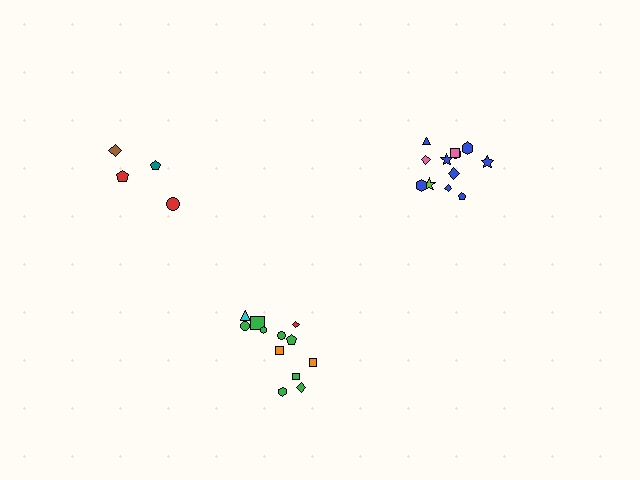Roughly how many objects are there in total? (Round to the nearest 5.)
Roughly 30 objects in total.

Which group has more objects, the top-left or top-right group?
The top-right group.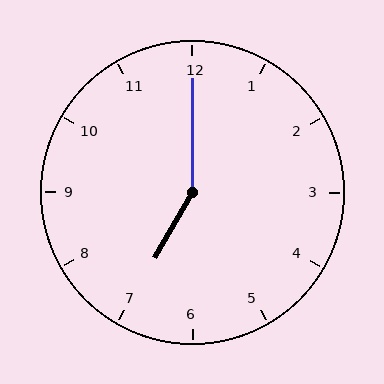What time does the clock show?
7:00.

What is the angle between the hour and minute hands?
Approximately 150 degrees.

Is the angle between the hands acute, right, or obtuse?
It is obtuse.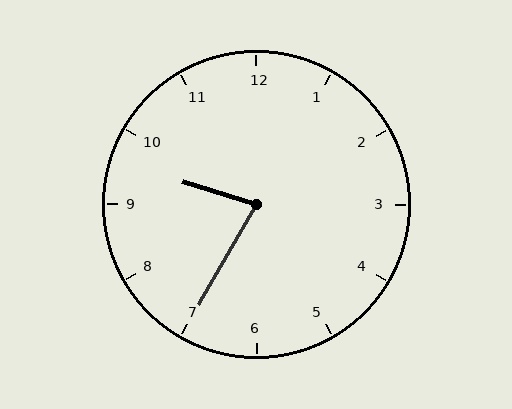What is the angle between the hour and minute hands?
Approximately 78 degrees.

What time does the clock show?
9:35.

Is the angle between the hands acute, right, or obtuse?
It is acute.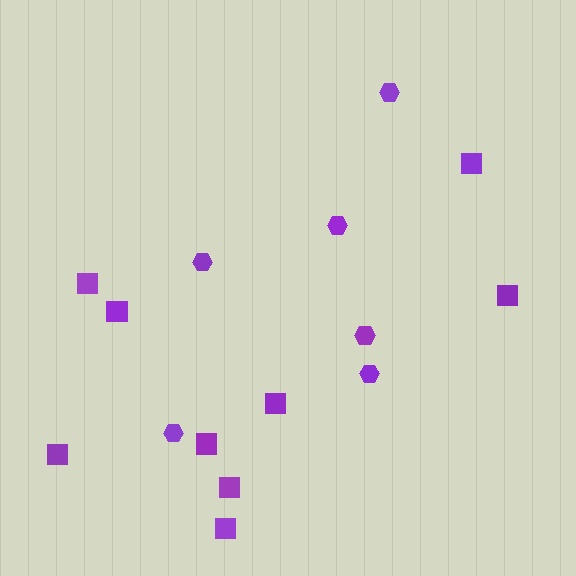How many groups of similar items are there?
There are 2 groups: one group of squares (9) and one group of hexagons (6).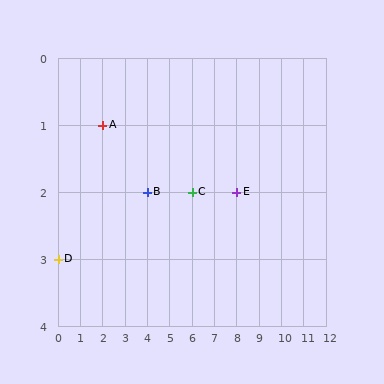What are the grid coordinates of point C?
Point C is at grid coordinates (6, 2).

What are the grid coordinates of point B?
Point B is at grid coordinates (4, 2).